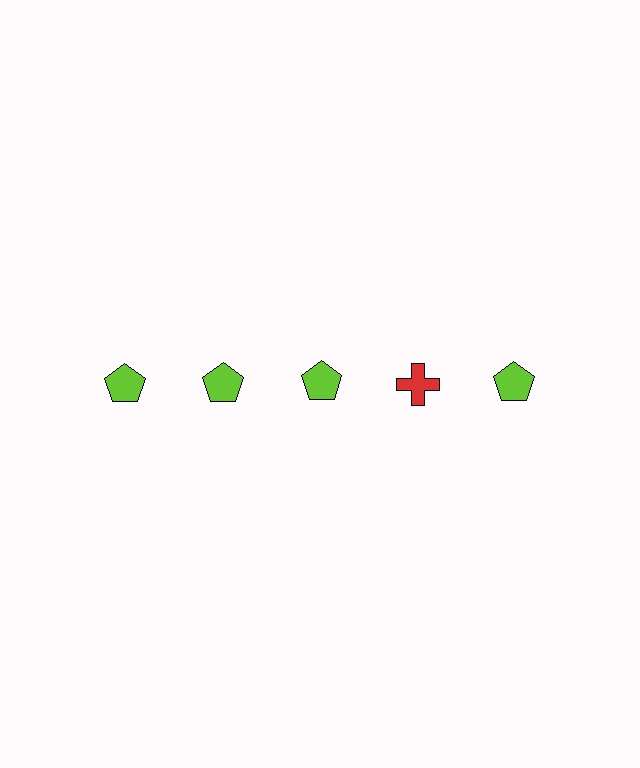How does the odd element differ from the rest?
It differs in both color (red instead of lime) and shape (cross instead of pentagon).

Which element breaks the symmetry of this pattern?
The red cross in the top row, second from right column breaks the symmetry. All other shapes are lime pentagons.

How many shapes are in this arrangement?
There are 5 shapes arranged in a grid pattern.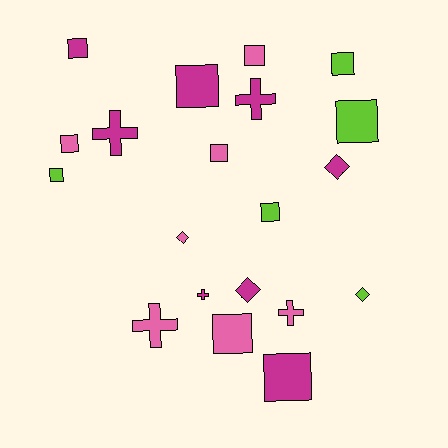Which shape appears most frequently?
Square, with 11 objects.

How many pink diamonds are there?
There is 1 pink diamond.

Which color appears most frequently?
Magenta, with 8 objects.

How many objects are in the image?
There are 20 objects.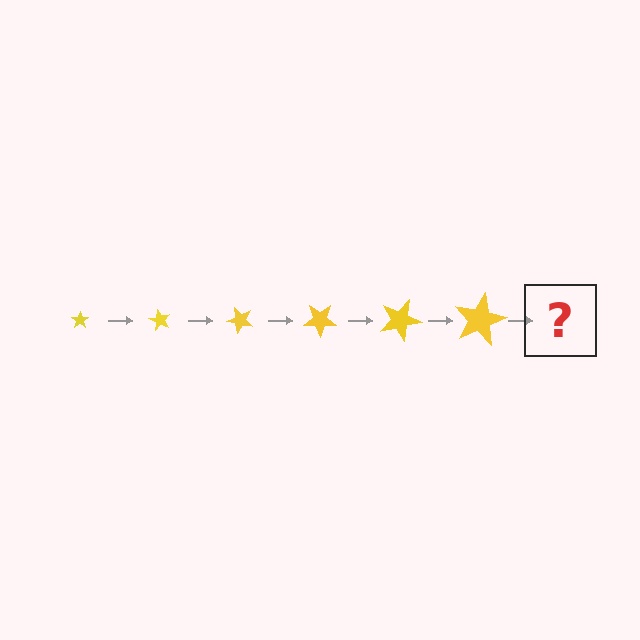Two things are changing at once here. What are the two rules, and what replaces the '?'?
The two rules are that the star grows larger each step and it rotates 60 degrees each step. The '?' should be a star, larger than the previous one and rotated 360 degrees from the start.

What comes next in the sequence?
The next element should be a star, larger than the previous one and rotated 360 degrees from the start.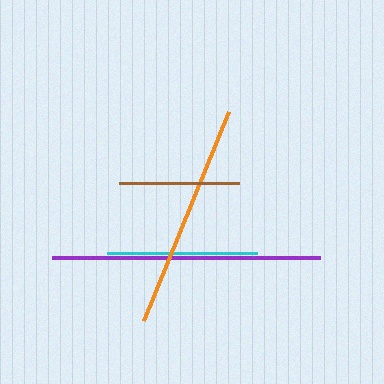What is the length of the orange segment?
The orange segment is approximately 226 pixels long.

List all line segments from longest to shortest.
From longest to shortest: purple, orange, cyan, brown.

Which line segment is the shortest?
The brown line is the shortest at approximately 120 pixels.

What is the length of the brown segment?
The brown segment is approximately 120 pixels long.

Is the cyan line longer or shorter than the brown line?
The cyan line is longer than the brown line.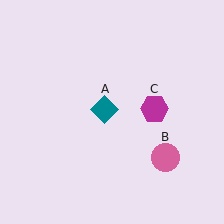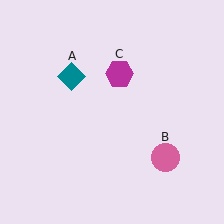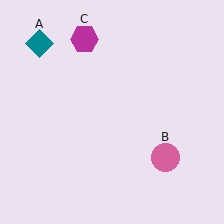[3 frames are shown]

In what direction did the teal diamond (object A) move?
The teal diamond (object A) moved up and to the left.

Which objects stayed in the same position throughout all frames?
Pink circle (object B) remained stationary.